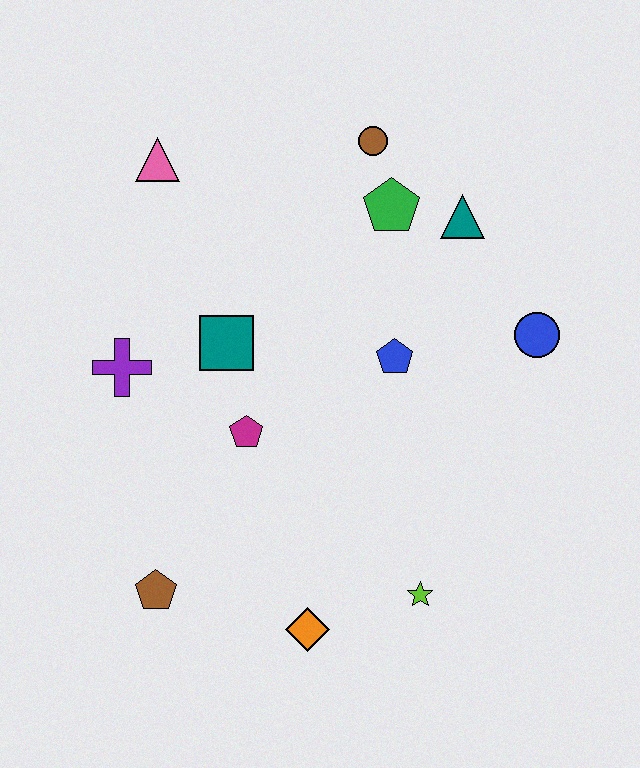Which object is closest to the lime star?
The orange diamond is closest to the lime star.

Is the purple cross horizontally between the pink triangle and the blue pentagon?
No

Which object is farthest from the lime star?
The pink triangle is farthest from the lime star.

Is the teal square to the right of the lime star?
No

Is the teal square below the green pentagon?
Yes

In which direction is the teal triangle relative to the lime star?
The teal triangle is above the lime star.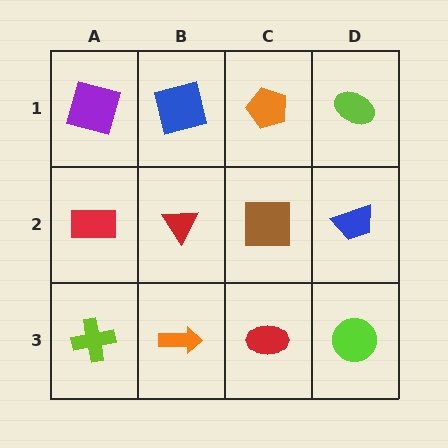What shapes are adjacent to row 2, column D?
A lime ellipse (row 1, column D), a lime circle (row 3, column D), a brown square (row 2, column C).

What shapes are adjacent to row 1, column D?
A blue trapezoid (row 2, column D), an orange pentagon (row 1, column C).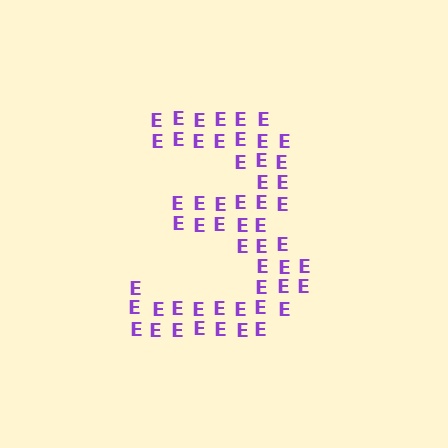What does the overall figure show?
The overall figure shows the digit 3.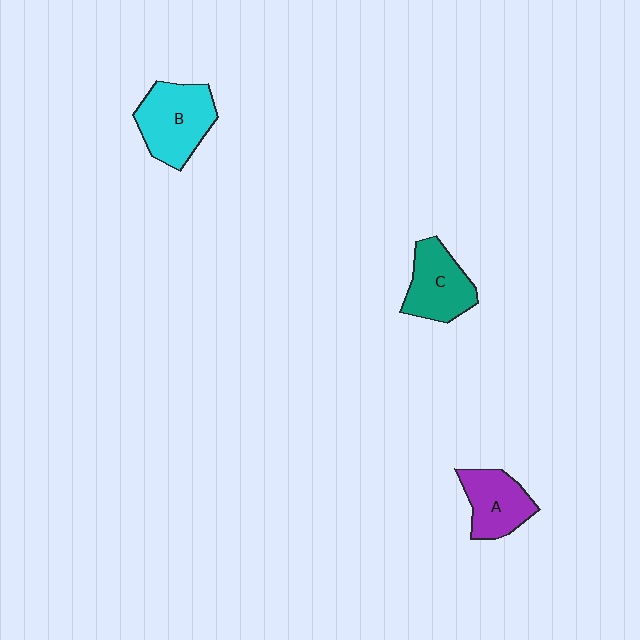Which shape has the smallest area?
Shape A (purple).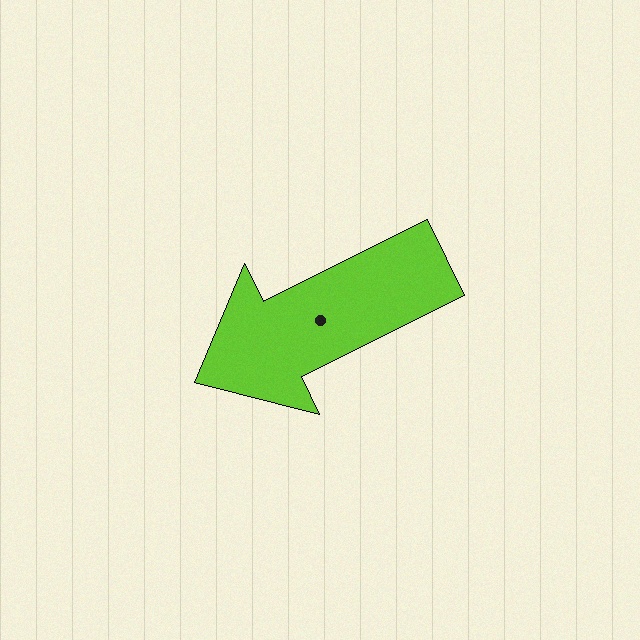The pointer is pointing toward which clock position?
Roughly 8 o'clock.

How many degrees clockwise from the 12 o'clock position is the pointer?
Approximately 244 degrees.